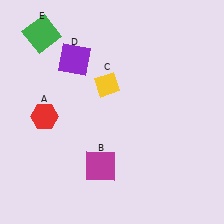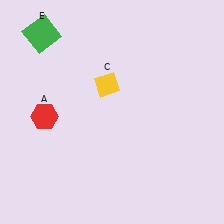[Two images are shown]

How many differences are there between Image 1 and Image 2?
There are 2 differences between the two images.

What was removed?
The purple square (D), the magenta square (B) were removed in Image 2.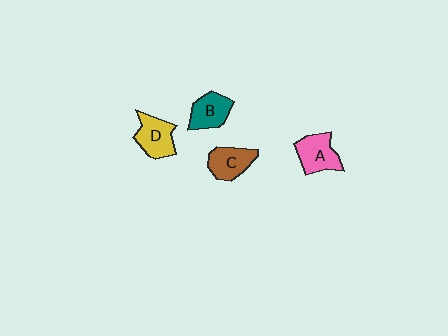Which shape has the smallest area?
Shape B (teal).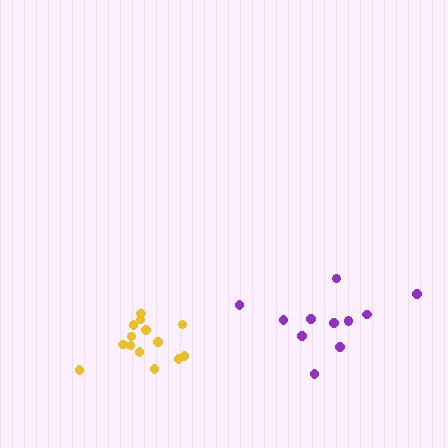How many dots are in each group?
Group 1: 14 dots, Group 2: 12 dots (26 total).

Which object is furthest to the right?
The purple cluster is rightmost.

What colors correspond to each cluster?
The clusters are colored: yellow, purple.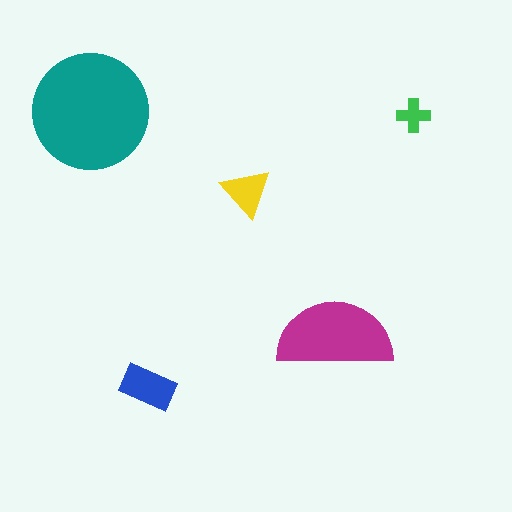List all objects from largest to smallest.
The teal circle, the magenta semicircle, the blue rectangle, the yellow triangle, the green cross.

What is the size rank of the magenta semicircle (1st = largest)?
2nd.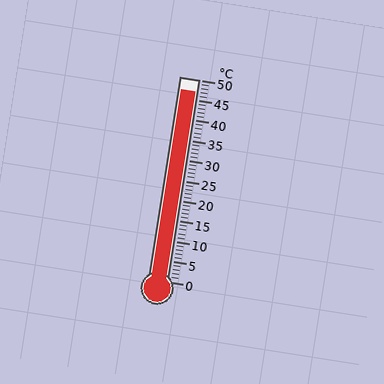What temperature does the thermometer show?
The thermometer shows approximately 47°C.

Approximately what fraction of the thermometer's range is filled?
The thermometer is filled to approximately 95% of its range.